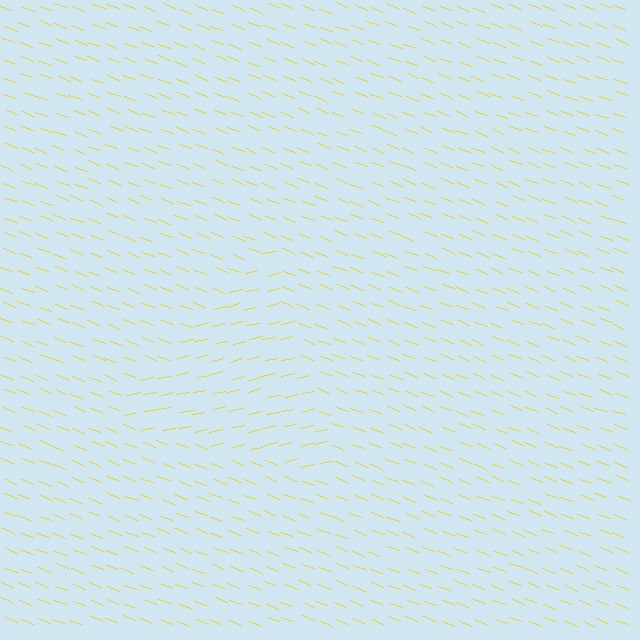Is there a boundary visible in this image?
Yes, there is a texture boundary formed by a change in line orientation.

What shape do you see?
I see a triangle.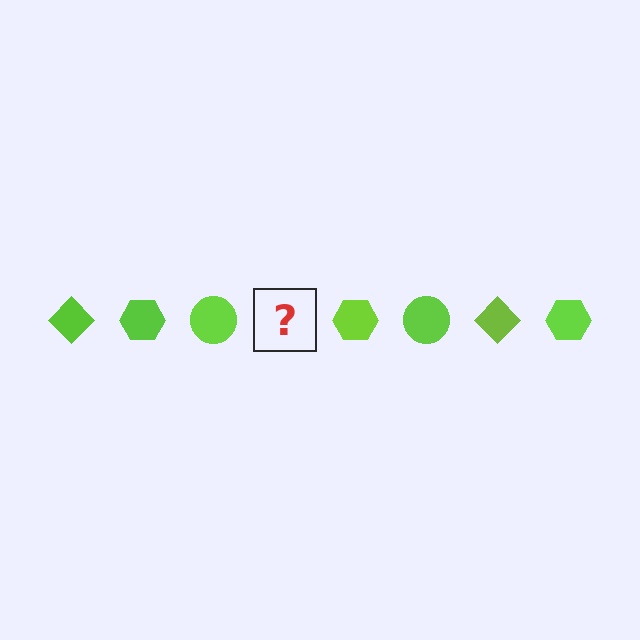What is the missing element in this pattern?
The missing element is a lime diamond.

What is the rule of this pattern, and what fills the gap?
The rule is that the pattern cycles through diamond, hexagon, circle shapes in lime. The gap should be filled with a lime diamond.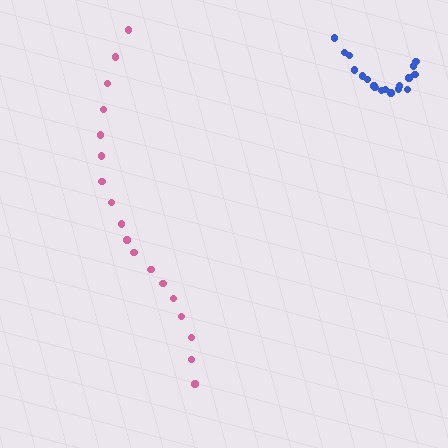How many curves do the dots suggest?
There are 2 distinct paths.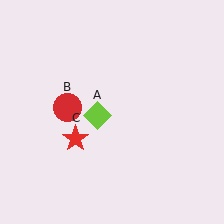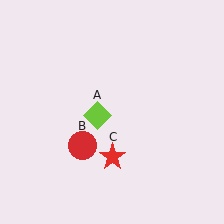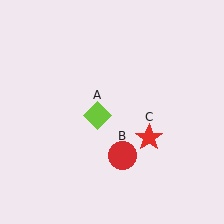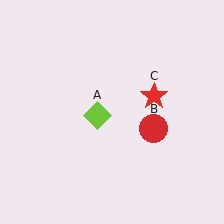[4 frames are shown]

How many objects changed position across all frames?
2 objects changed position: red circle (object B), red star (object C).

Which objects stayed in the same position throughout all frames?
Lime diamond (object A) remained stationary.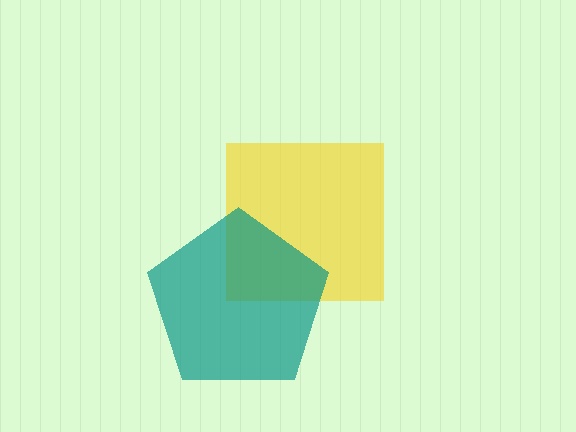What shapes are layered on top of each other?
The layered shapes are: a yellow square, a teal pentagon.